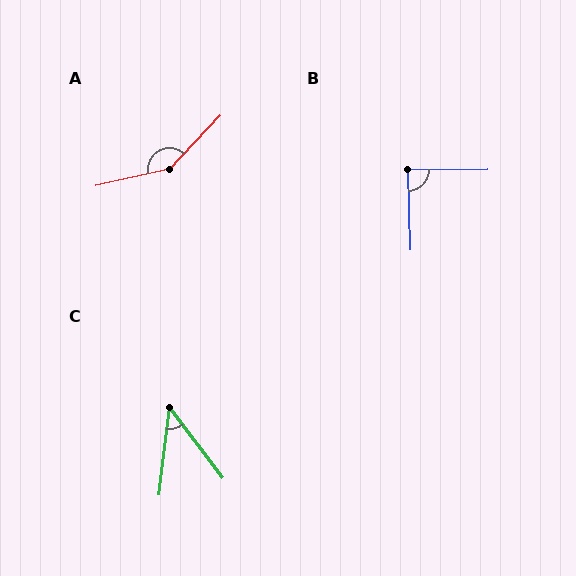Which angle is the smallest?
C, at approximately 44 degrees.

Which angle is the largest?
A, at approximately 146 degrees.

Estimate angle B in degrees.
Approximately 88 degrees.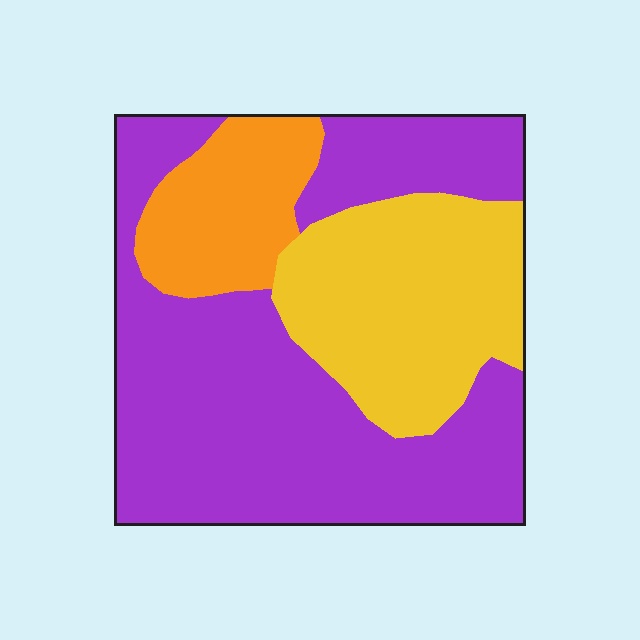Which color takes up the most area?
Purple, at roughly 60%.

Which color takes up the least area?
Orange, at roughly 15%.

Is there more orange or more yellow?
Yellow.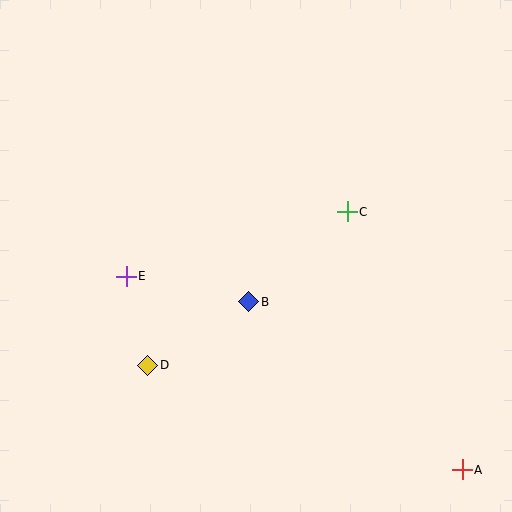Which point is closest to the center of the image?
Point B at (249, 302) is closest to the center.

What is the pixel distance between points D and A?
The distance between D and A is 332 pixels.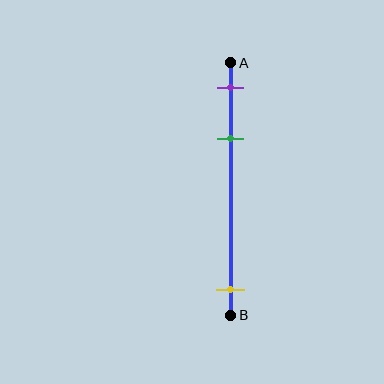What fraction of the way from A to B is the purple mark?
The purple mark is approximately 10% (0.1) of the way from A to B.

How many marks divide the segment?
There are 3 marks dividing the segment.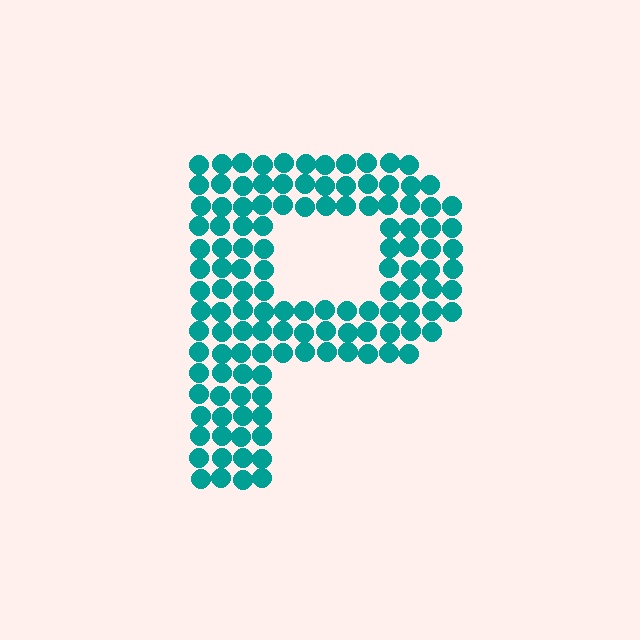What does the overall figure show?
The overall figure shows the letter P.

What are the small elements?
The small elements are circles.